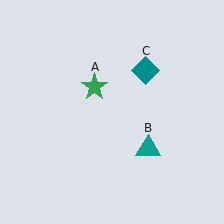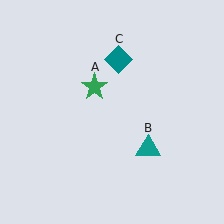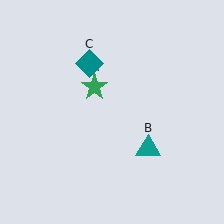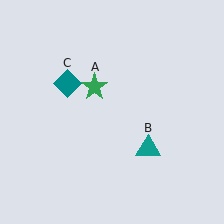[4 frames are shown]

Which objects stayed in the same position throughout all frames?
Green star (object A) and teal triangle (object B) remained stationary.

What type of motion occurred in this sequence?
The teal diamond (object C) rotated counterclockwise around the center of the scene.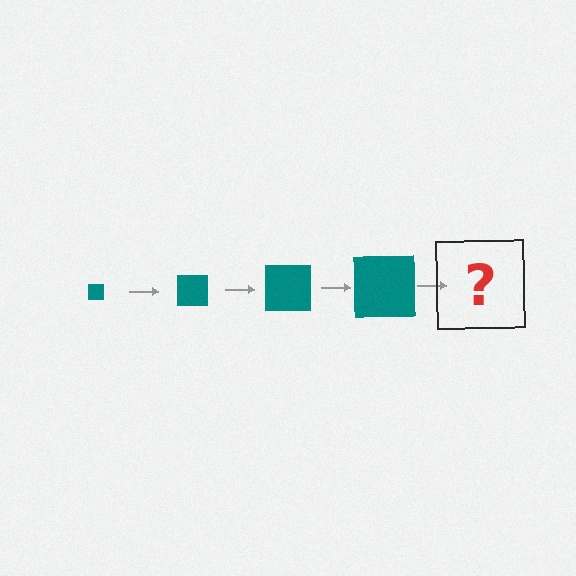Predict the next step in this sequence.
The next step is a teal square, larger than the previous one.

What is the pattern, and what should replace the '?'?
The pattern is that the square gets progressively larger each step. The '?' should be a teal square, larger than the previous one.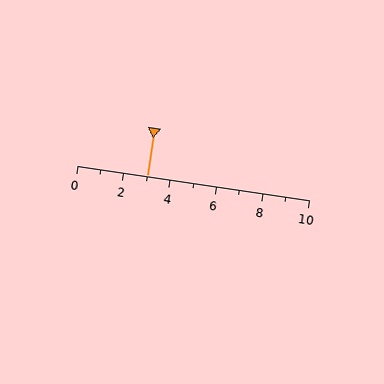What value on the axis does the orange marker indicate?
The marker indicates approximately 3.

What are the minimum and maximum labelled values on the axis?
The axis runs from 0 to 10.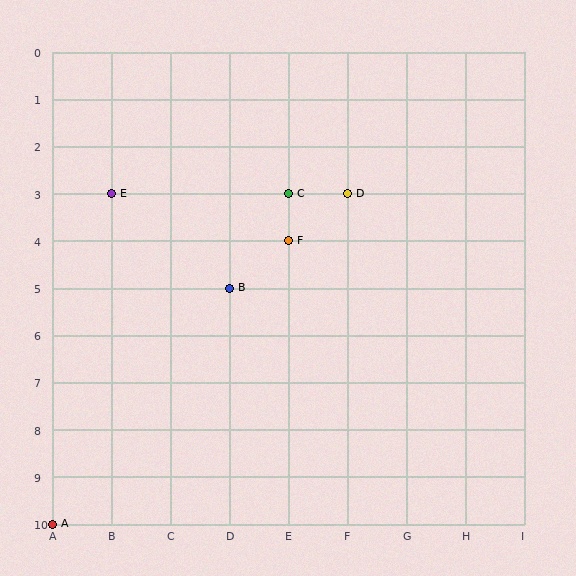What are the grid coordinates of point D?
Point D is at grid coordinates (F, 3).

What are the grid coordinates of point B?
Point B is at grid coordinates (D, 5).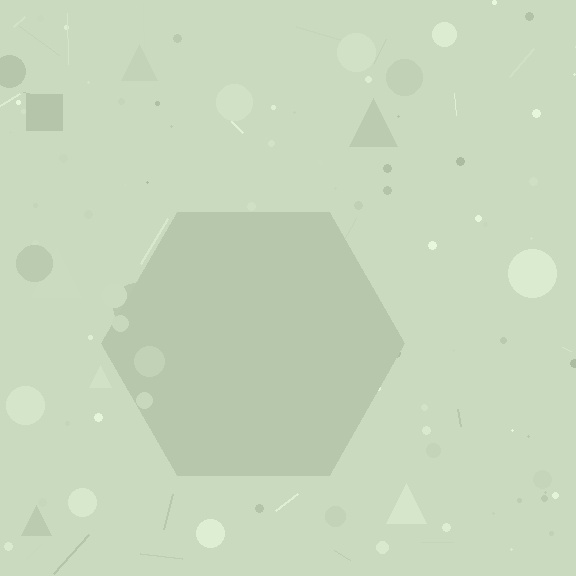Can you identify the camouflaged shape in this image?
The camouflaged shape is a hexagon.